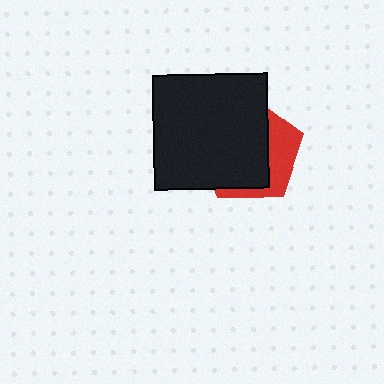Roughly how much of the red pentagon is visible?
A small part of it is visible (roughly 34%).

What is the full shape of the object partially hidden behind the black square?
The partially hidden object is a red pentagon.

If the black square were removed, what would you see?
You would see the complete red pentagon.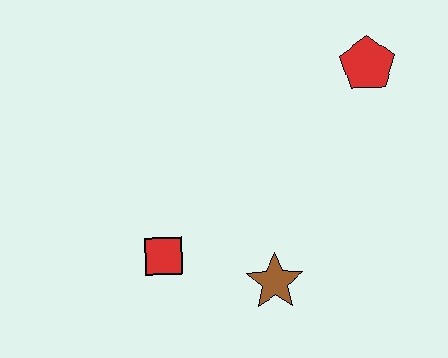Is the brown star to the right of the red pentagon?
No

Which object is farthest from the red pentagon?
The red square is farthest from the red pentagon.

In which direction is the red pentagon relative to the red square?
The red pentagon is to the right of the red square.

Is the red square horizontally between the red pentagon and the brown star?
No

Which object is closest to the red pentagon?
The brown star is closest to the red pentagon.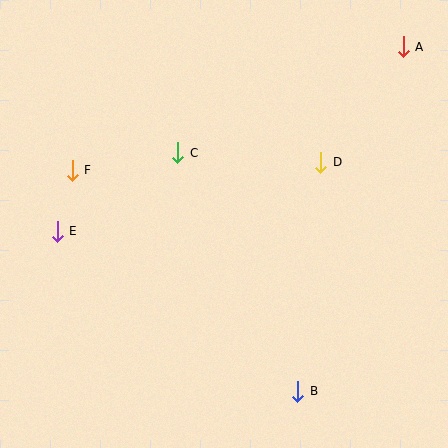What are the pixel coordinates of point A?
Point A is at (403, 47).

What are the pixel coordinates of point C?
Point C is at (178, 153).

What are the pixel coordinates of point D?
Point D is at (321, 162).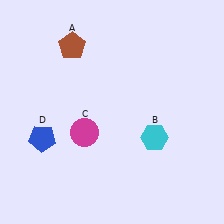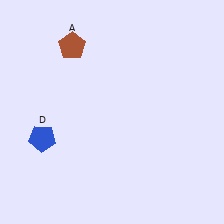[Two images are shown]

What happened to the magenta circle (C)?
The magenta circle (C) was removed in Image 2. It was in the bottom-left area of Image 1.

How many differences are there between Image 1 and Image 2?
There are 2 differences between the two images.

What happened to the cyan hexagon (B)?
The cyan hexagon (B) was removed in Image 2. It was in the bottom-right area of Image 1.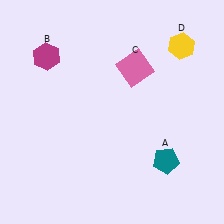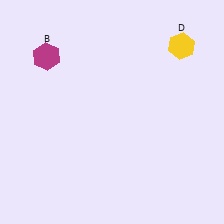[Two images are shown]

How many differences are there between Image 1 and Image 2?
There are 2 differences between the two images.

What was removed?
The teal pentagon (A), the pink square (C) were removed in Image 2.